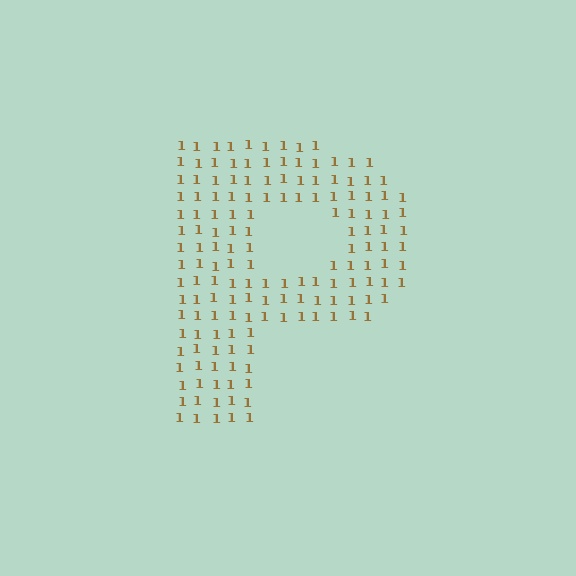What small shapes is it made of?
It is made of small digit 1's.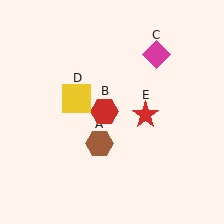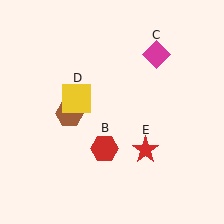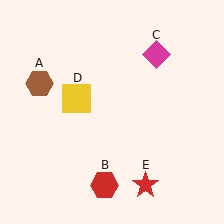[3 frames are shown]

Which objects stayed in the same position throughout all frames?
Magenta diamond (object C) and yellow square (object D) remained stationary.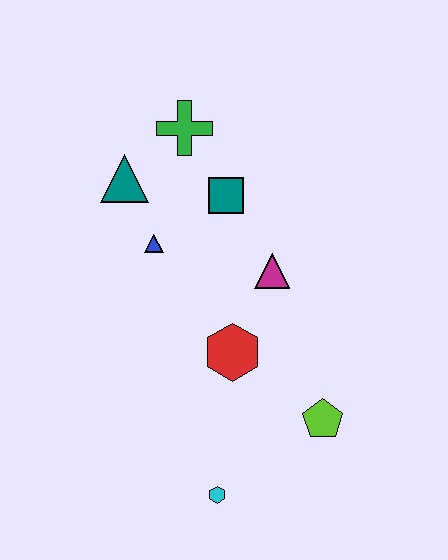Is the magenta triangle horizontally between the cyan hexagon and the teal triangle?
No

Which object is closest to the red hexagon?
The magenta triangle is closest to the red hexagon.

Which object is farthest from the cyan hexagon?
The green cross is farthest from the cyan hexagon.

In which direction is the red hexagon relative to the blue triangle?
The red hexagon is below the blue triangle.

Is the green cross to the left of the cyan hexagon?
Yes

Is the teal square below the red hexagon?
No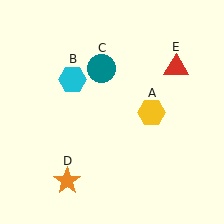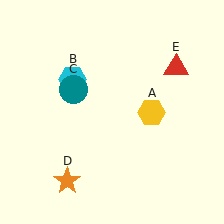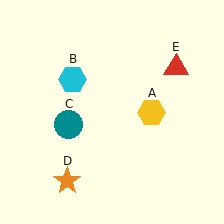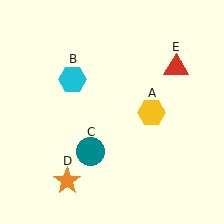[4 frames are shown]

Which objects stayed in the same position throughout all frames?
Yellow hexagon (object A) and cyan hexagon (object B) and orange star (object D) and red triangle (object E) remained stationary.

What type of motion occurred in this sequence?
The teal circle (object C) rotated counterclockwise around the center of the scene.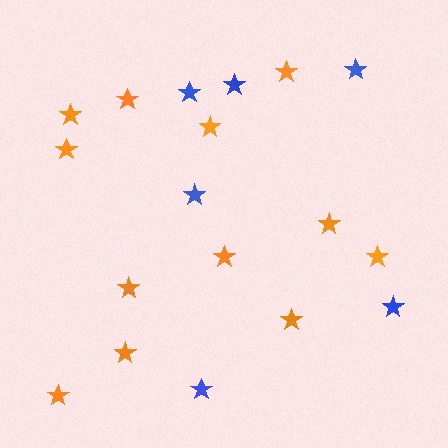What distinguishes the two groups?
There are 2 groups: one group of orange stars (12) and one group of blue stars (6).